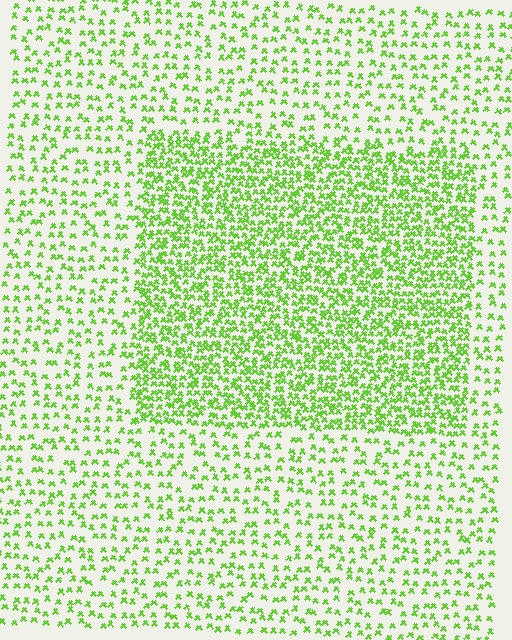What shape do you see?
I see a rectangle.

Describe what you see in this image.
The image contains small lime elements arranged at two different densities. A rectangle-shaped region is visible where the elements are more densely packed than the surrounding area.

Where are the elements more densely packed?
The elements are more densely packed inside the rectangle boundary.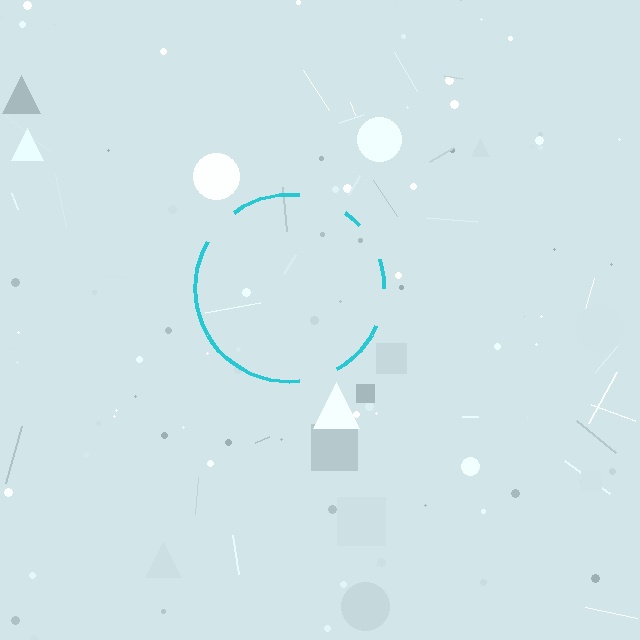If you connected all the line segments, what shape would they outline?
They would outline a circle.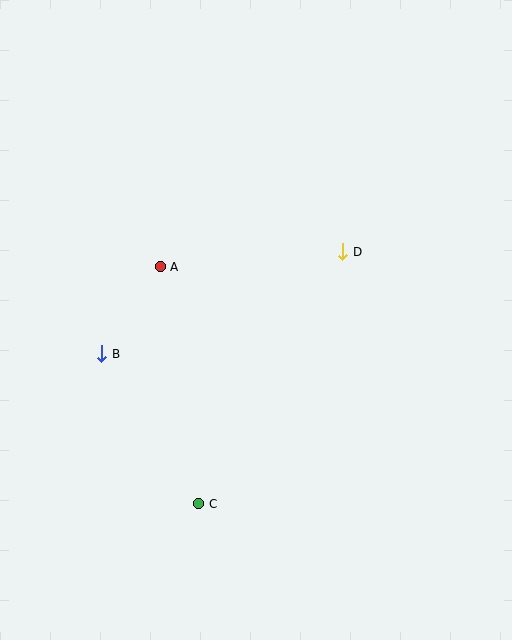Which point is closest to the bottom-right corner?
Point C is closest to the bottom-right corner.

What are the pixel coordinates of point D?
Point D is at (343, 252).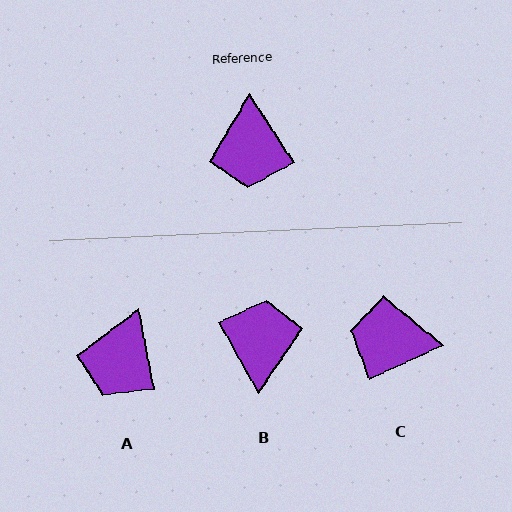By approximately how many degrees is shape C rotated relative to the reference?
Approximately 98 degrees clockwise.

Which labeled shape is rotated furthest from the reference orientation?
B, about 176 degrees away.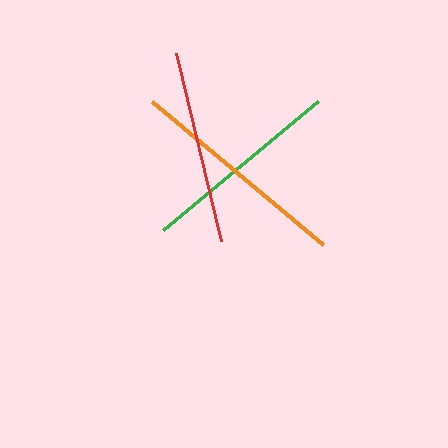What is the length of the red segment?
The red segment is approximately 193 pixels long.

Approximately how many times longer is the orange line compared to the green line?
The orange line is approximately 1.1 times the length of the green line.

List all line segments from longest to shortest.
From longest to shortest: orange, green, red.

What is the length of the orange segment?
The orange segment is approximately 223 pixels long.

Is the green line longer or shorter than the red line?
The green line is longer than the red line.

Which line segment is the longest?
The orange line is the longest at approximately 223 pixels.